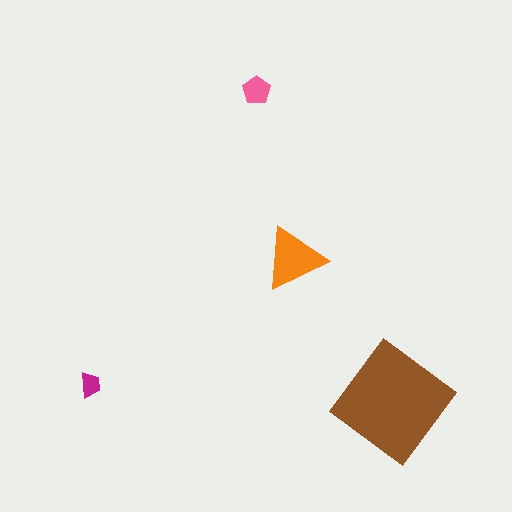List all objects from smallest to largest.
The magenta trapezoid, the pink pentagon, the orange triangle, the brown diamond.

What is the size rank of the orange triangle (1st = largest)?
2nd.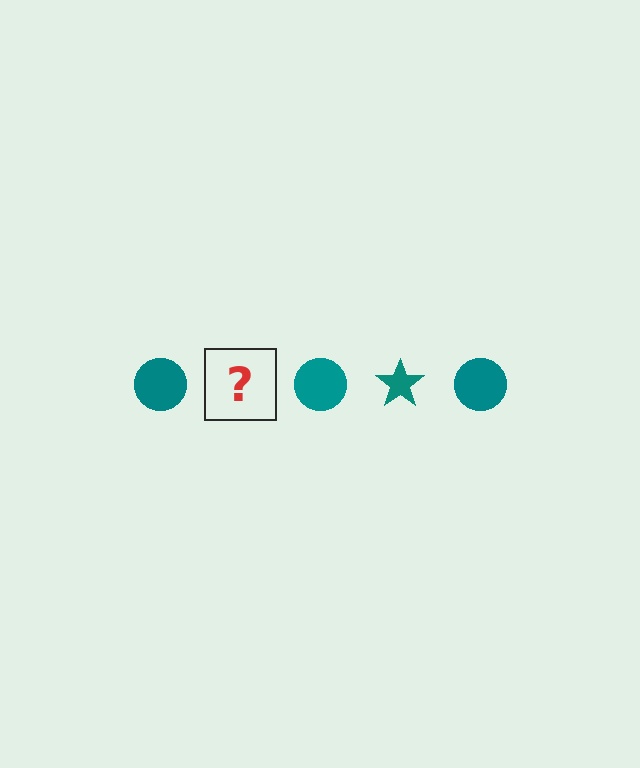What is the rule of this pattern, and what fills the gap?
The rule is that the pattern cycles through circle, star shapes in teal. The gap should be filled with a teal star.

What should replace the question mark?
The question mark should be replaced with a teal star.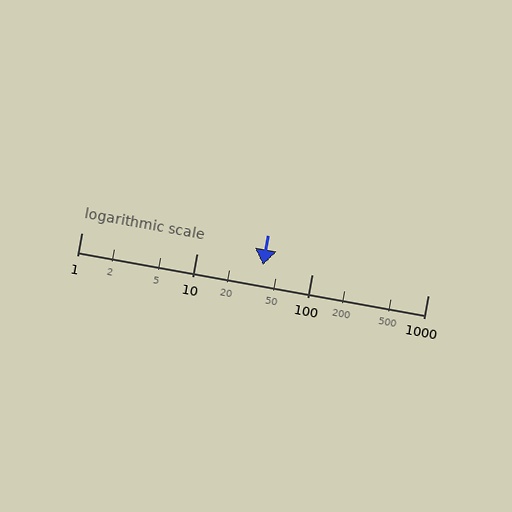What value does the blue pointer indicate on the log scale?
The pointer indicates approximately 37.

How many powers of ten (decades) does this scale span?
The scale spans 3 decades, from 1 to 1000.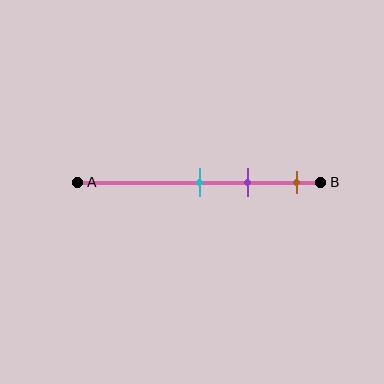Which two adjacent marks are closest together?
The cyan and purple marks are the closest adjacent pair.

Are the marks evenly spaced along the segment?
Yes, the marks are approximately evenly spaced.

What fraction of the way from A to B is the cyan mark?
The cyan mark is approximately 50% (0.5) of the way from A to B.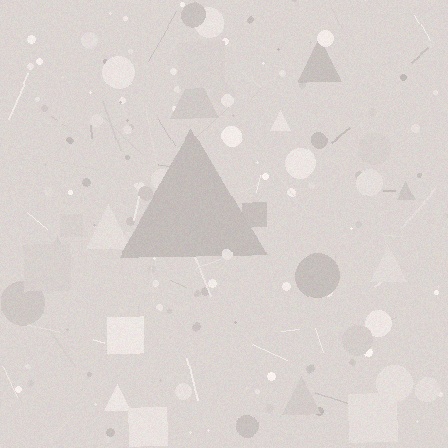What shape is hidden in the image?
A triangle is hidden in the image.